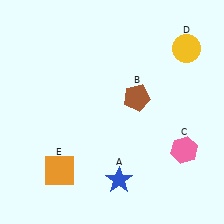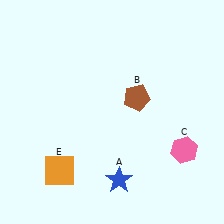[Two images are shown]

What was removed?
The yellow circle (D) was removed in Image 2.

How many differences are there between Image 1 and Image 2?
There is 1 difference between the two images.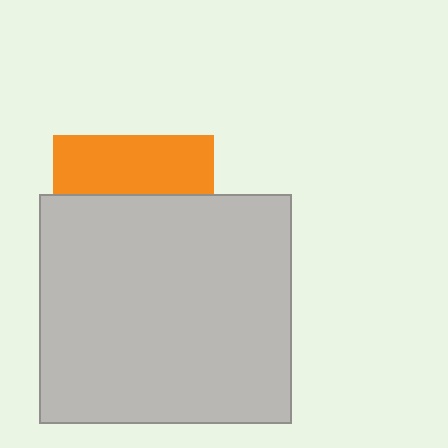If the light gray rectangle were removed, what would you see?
You would see the complete orange square.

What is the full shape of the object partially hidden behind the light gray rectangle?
The partially hidden object is an orange square.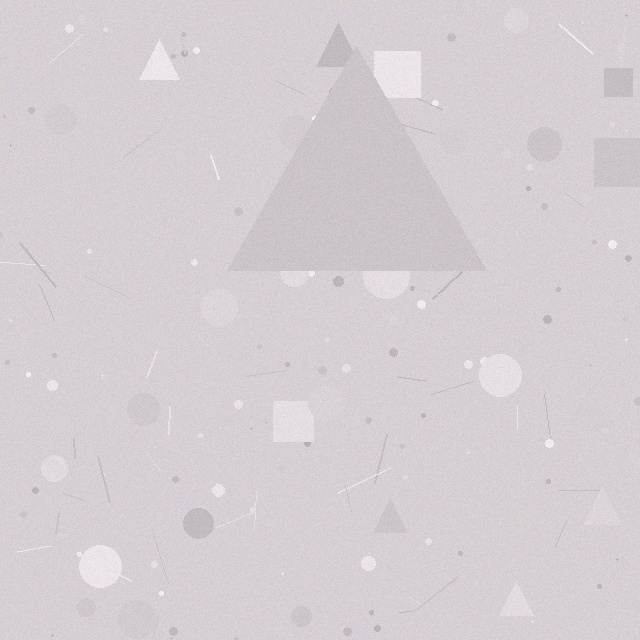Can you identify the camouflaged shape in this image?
The camouflaged shape is a triangle.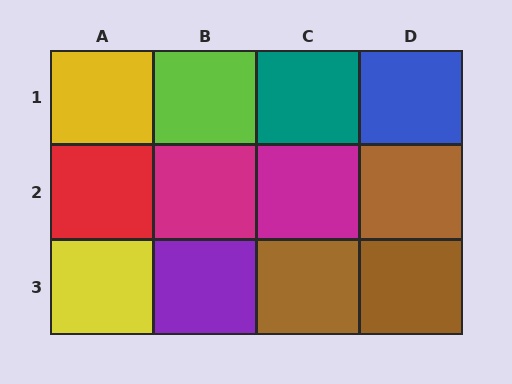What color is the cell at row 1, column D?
Blue.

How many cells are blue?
1 cell is blue.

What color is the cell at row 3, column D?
Brown.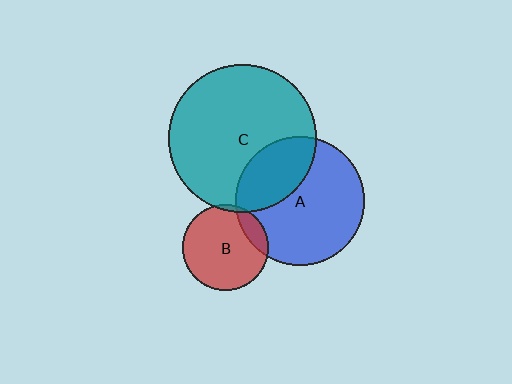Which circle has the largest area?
Circle C (teal).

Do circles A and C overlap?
Yes.